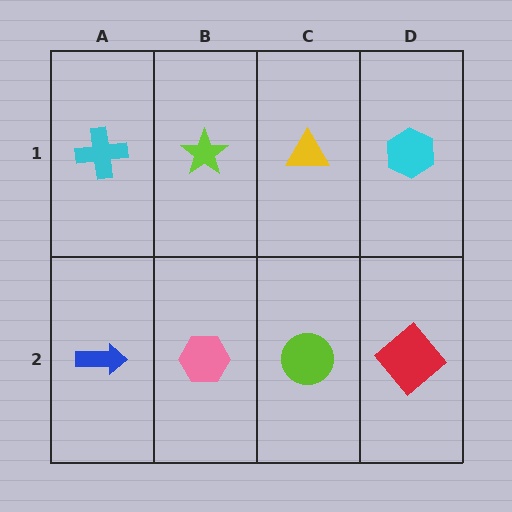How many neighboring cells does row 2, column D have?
2.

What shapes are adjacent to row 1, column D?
A red diamond (row 2, column D), a yellow triangle (row 1, column C).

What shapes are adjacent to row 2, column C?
A yellow triangle (row 1, column C), a pink hexagon (row 2, column B), a red diamond (row 2, column D).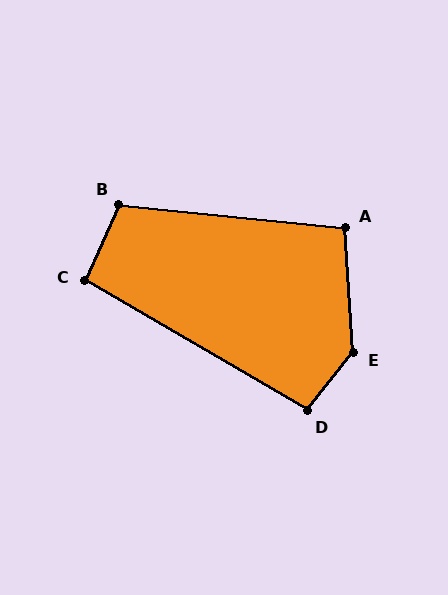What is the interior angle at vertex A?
Approximately 99 degrees (obtuse).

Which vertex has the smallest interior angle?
C, at approximately 96 degrees.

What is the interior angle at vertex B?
Approximately 108 degrees (obtuse).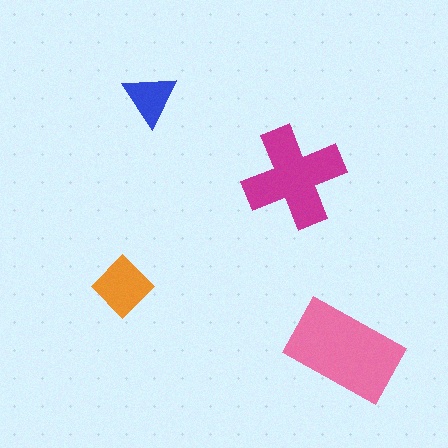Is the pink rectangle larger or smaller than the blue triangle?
Larger.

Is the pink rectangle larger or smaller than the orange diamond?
Larger.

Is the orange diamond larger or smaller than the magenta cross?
Smaller.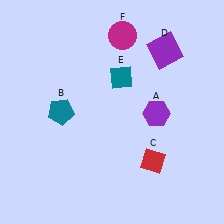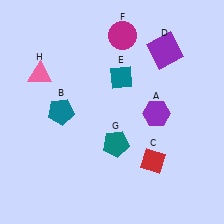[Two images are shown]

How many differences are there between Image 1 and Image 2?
There are 2 differences between the two images.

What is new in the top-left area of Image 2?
A pink triangle (H) was added in the top-left area of Image 2.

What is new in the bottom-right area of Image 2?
A teal pentagon (G) was added in the bottom-right area of Image 2.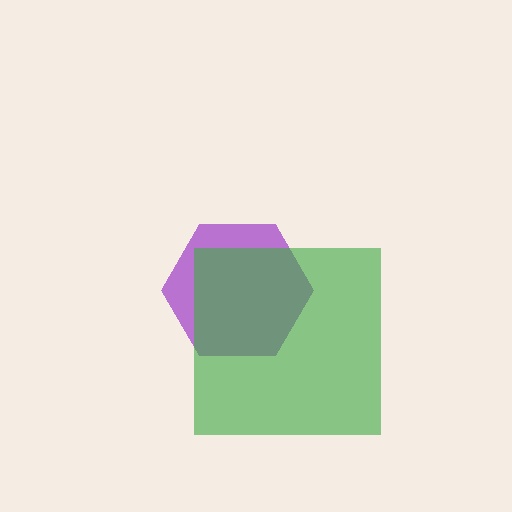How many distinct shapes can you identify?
There are 2 distinct shapes: a purple hexagon, a green square.